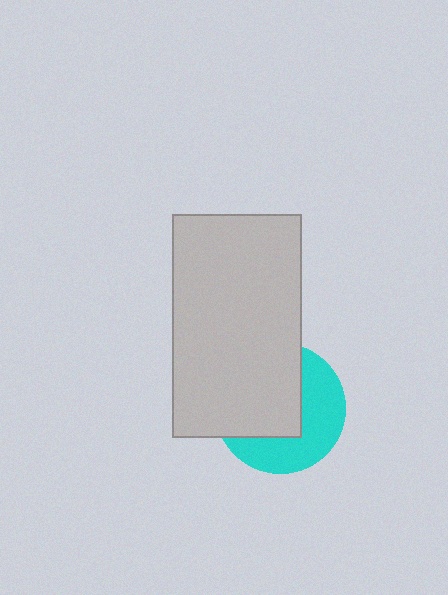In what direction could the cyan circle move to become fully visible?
The cyan circle could move toward the lower-right. That would shift it out from behind the light gray rectangle entirely.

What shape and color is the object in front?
The object in front is a light gray rectangle.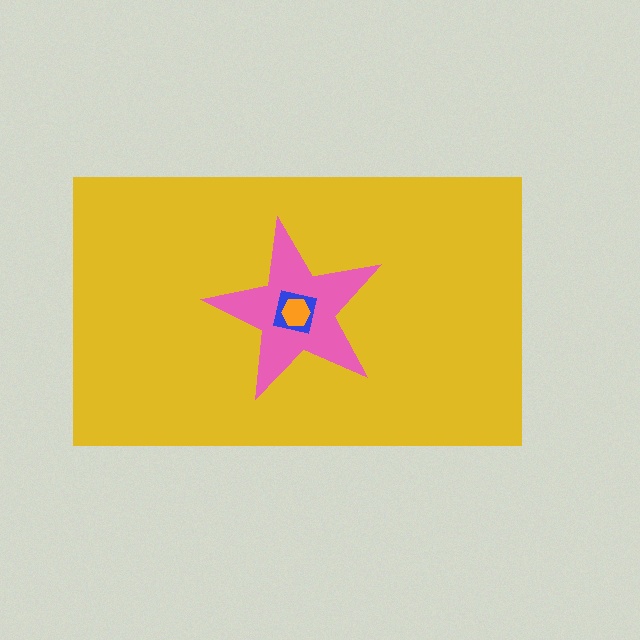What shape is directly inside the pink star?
The blue square.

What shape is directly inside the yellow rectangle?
The pink star.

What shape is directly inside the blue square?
The orange hexagon.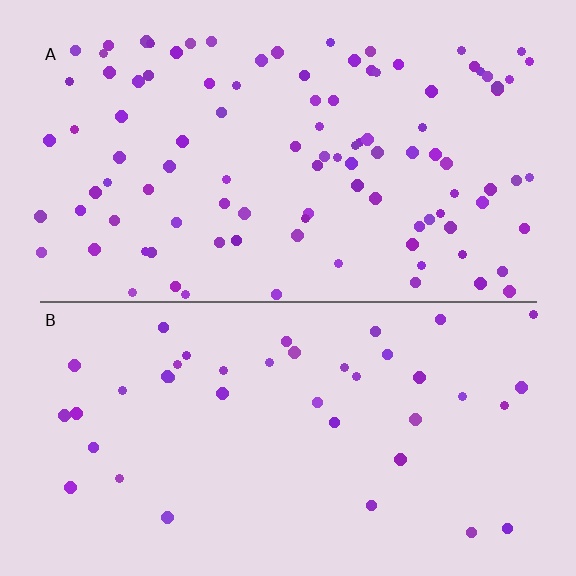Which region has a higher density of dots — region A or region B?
A (the top).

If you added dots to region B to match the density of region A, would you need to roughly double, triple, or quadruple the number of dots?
Approximately triple.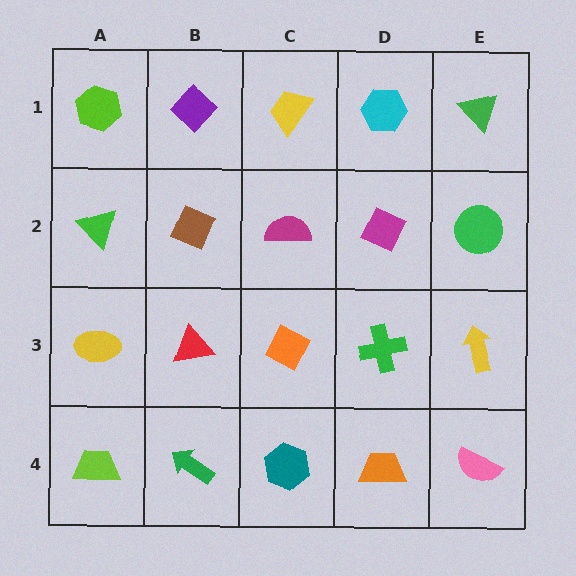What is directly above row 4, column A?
A yellow ellipse.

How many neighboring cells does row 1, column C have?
3.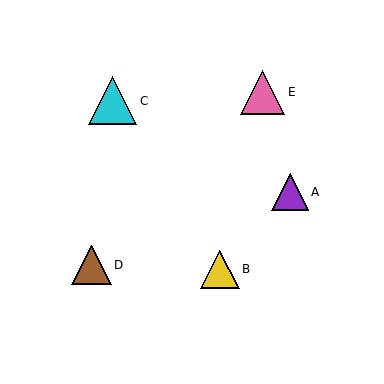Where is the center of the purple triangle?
The center of the purple triangle is at (290, 192).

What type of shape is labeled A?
Shape A is a purple triangle.